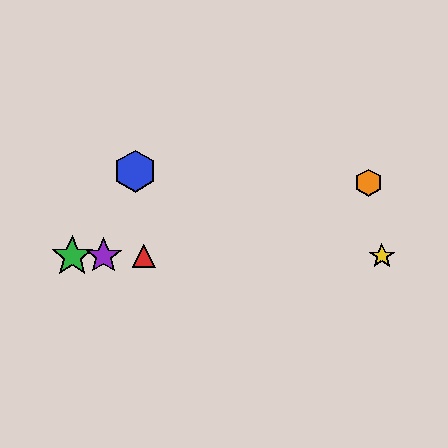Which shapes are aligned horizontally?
The red triangle, the green star, the yellow star, the purple star are aligned horizontally.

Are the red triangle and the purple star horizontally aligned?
Yes, both are at y≈256.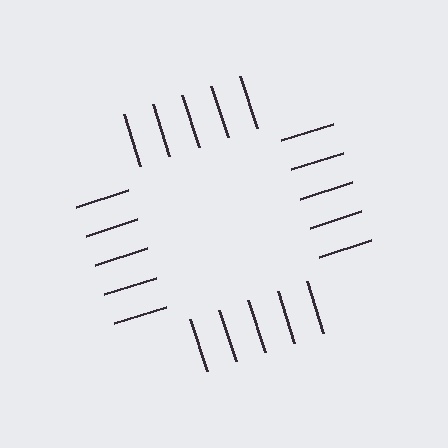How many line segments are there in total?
20 — 5 along each of the 4 edges.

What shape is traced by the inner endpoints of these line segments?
An illusory square — the line segments terminate on its edges but no continuous stroke is drawn.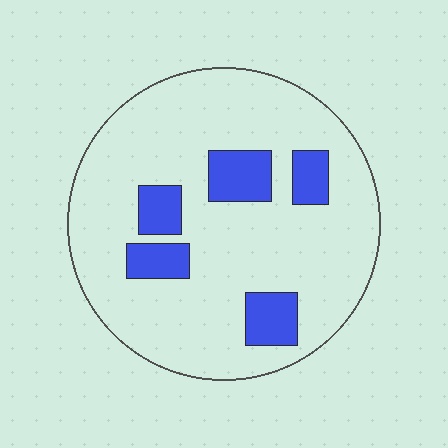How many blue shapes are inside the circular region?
5.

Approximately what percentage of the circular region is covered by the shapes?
Approximately 15%.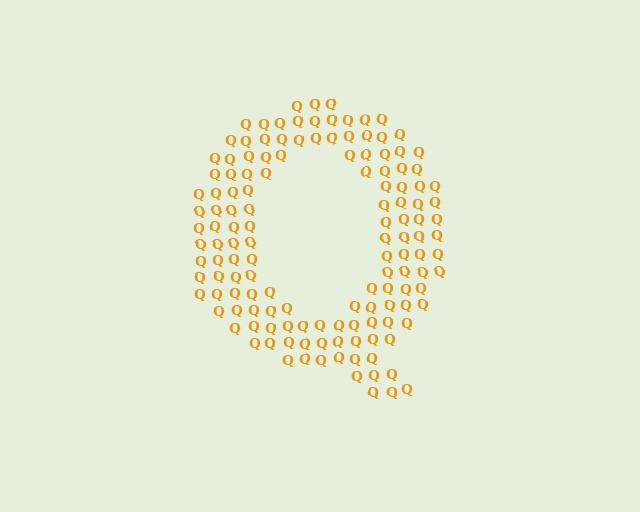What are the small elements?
The small elements are letter Q's.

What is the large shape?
The large shape is the letter Q.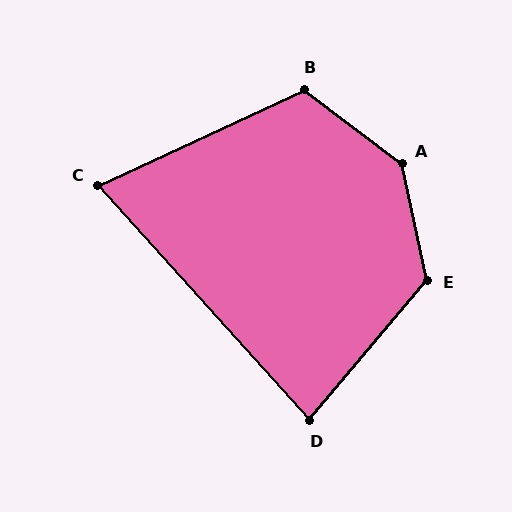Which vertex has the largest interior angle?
A, at approximately 139 degrees.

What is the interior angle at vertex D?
Approximately 82 degrees (acute).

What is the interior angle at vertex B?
Approximately 118 degrees (obtuse).